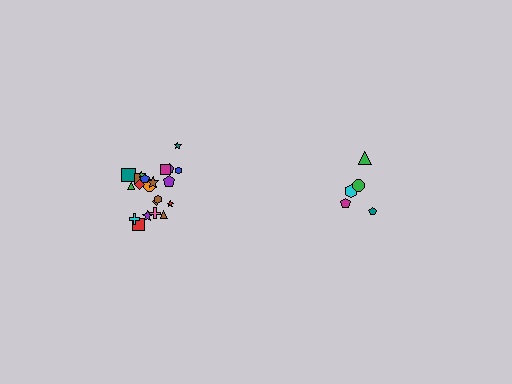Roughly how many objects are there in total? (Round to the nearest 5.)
Roughly 25 objects in total.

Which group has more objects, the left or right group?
The left group.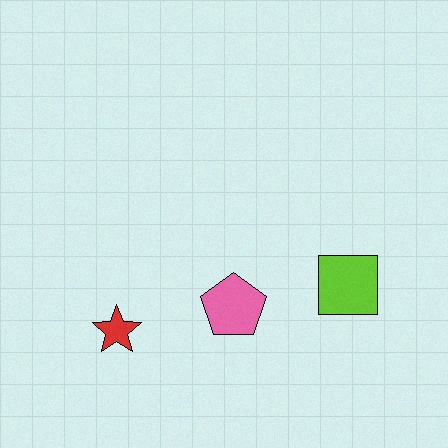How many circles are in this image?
There are no circles.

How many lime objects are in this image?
There is 1 lime object.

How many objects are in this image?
There are 3 objects.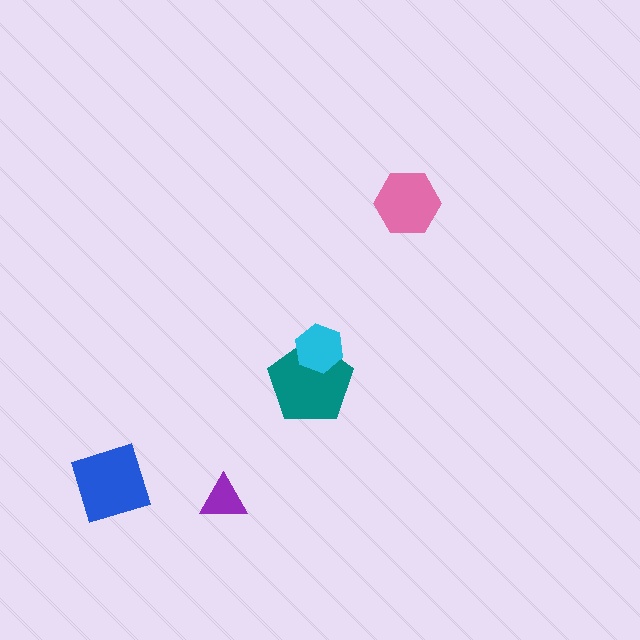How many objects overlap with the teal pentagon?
1 object overlaps with the teal pentagon.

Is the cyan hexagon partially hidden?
No, no other shape covers it.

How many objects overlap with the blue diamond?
0 objects overlap with the blue diamond.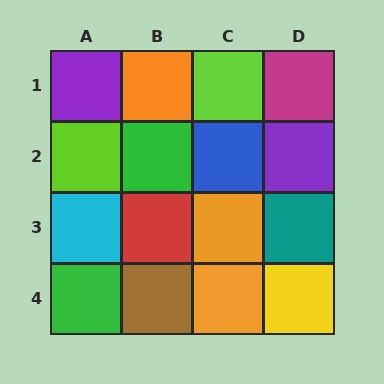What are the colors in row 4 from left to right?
Green, brown, orange, yellow.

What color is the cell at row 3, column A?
Cyan.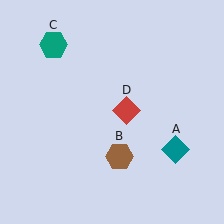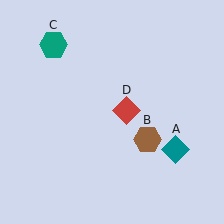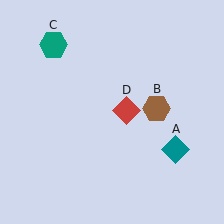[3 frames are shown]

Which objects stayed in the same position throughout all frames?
Teal diamond (object A) and teal hexagon (object C) and red diamond (object D) remained stationary.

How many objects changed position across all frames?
1 object changed position: brown hexagon (object B).